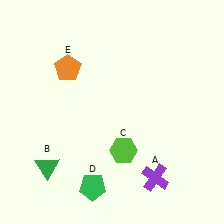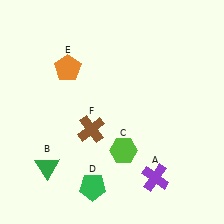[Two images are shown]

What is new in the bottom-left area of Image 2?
A brown cross (F) was added in the bottom-left area of Image 2.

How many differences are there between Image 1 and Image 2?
There is 1 difference between the two images.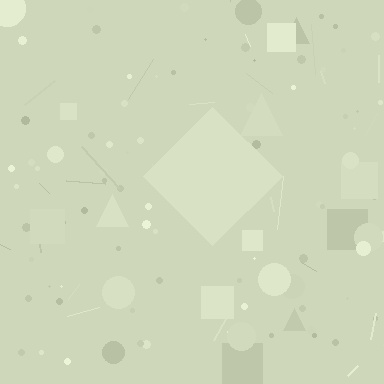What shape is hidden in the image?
A diamond is hidden in the image.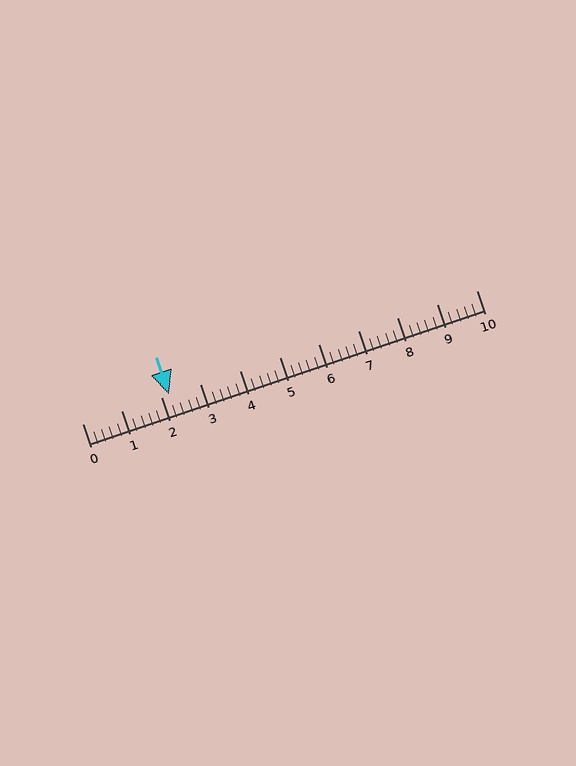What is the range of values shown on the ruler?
The ruler shows values from 0 to 10.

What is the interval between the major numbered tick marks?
The major tick marks are spaced 1 units apart.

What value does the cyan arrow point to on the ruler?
The cyan arrow points to approximately 2.2.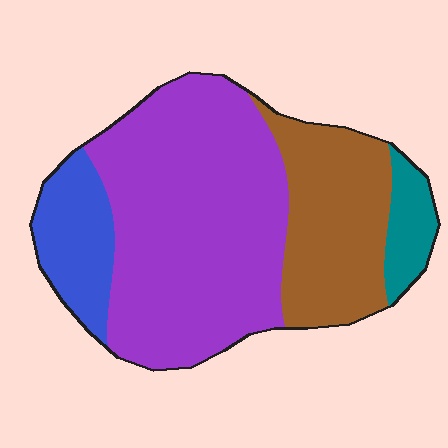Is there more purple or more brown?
Purple.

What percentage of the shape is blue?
Blue takes up less than a sixth of the shape.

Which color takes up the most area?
Purple, at roughly 55%.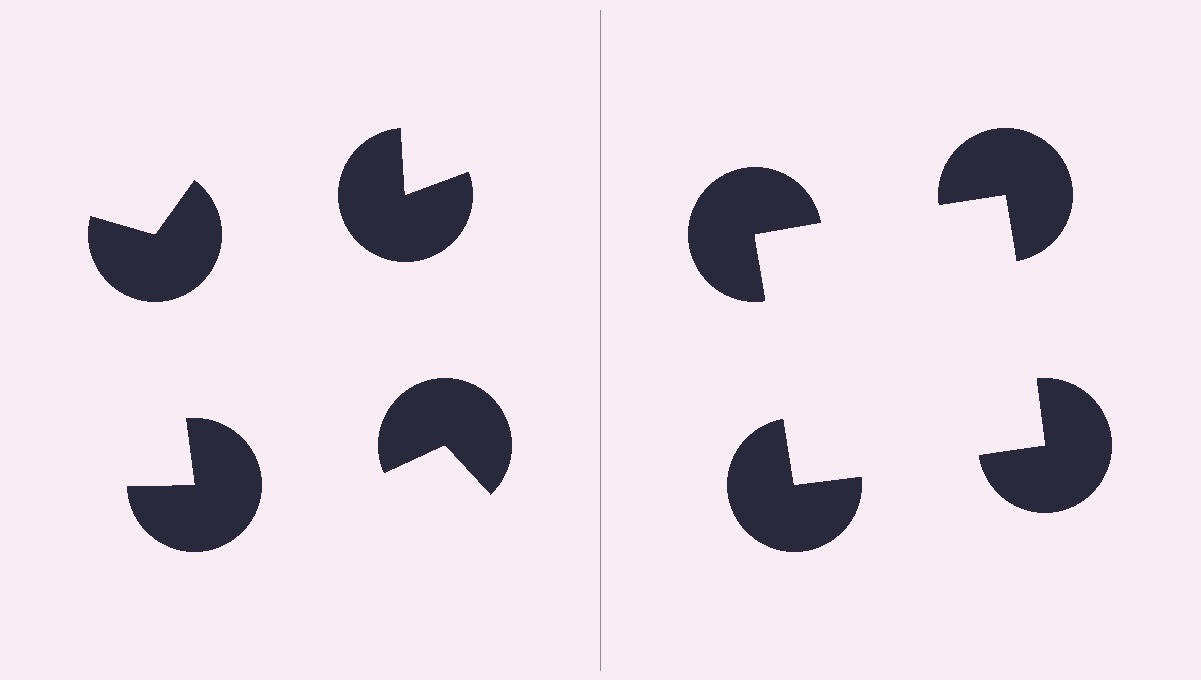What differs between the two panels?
The pac-man discs are positioned identically on both sides; only the wedge orientations differ. On the right they align to a square; on the left they are misaligned.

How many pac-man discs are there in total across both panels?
8 — 4 on each side.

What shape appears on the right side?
An illusory square.